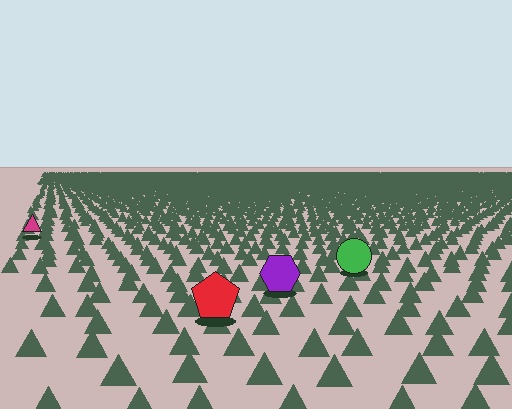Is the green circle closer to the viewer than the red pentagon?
No. The red pentagon is closer — you can tell from the texture gradient: the ground texture is coarser near it.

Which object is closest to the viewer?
The red pentagon is closest. The texture marks near it are larger and more spread out.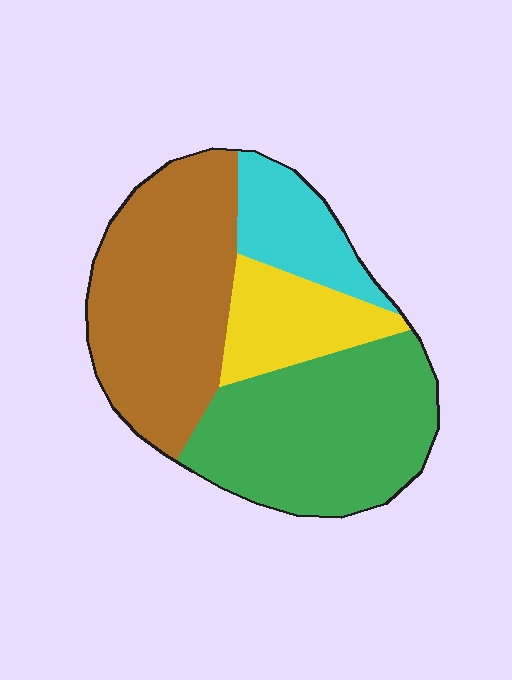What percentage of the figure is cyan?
Cyan takes up less than a sixth of the figure.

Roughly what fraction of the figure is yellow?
Yellow covers around 15% of the figure.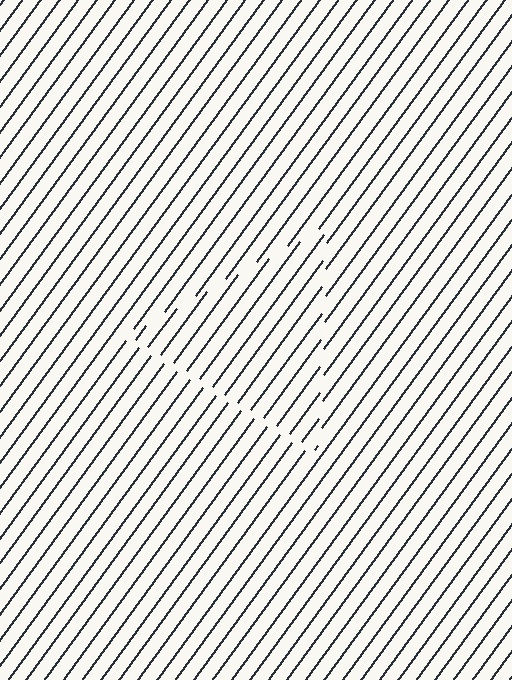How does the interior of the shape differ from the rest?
The interior of the shape contains the same grating, shifted by half a period — the contour is defined by the phase discontinuity where line-ends from the inner and outer gratings abut.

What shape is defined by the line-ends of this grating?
An illusory triangle. The interior of the shape contains the same grating, shifted by half a period — the contour is defined by the phase discontinuity where line-ends from the inner and outer gratings abut.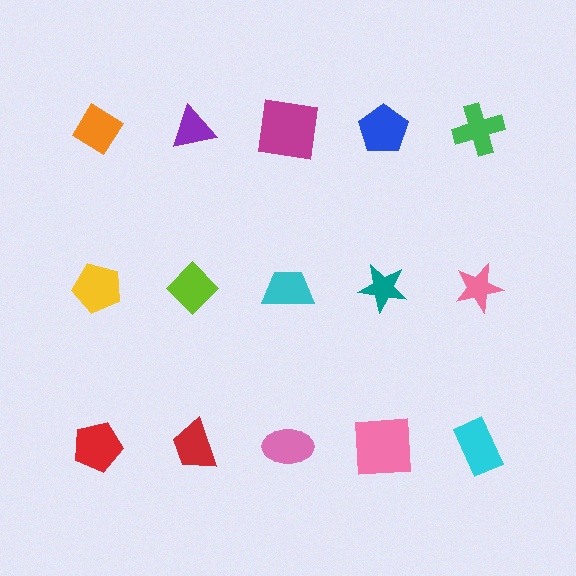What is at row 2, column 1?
A yellow pentagon.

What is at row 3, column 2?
A red trapezoid.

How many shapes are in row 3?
5 shapes.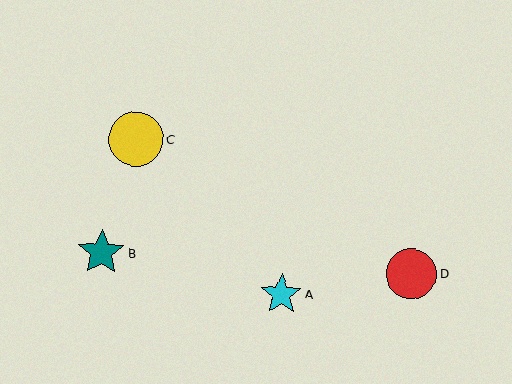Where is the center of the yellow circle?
The center of the yellow circle is at (136, 139).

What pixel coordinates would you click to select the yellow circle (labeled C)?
Click at (136, 139) to select the yellow circle C.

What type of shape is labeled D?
Shape D is a red circle.